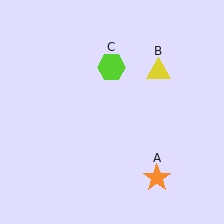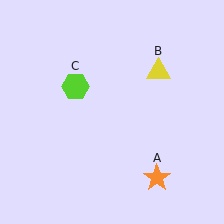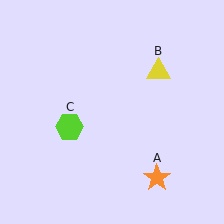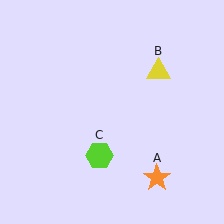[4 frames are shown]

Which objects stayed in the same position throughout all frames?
Orange star (object A) and yellow triangle (object B) remained stationary.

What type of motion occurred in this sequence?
The lime hexagon (object C) rotated counterclockwise around the center of the scene.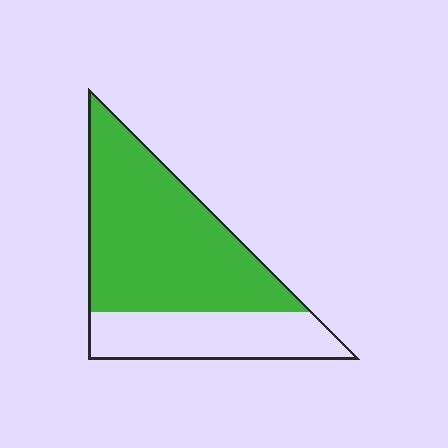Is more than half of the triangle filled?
Yes.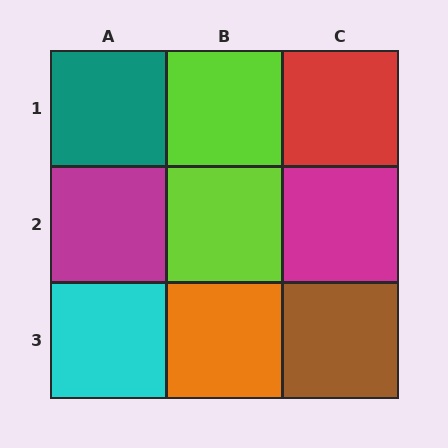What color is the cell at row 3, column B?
Orange.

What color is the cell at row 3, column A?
Cyan.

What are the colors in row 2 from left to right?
Magenta, lime, magenta.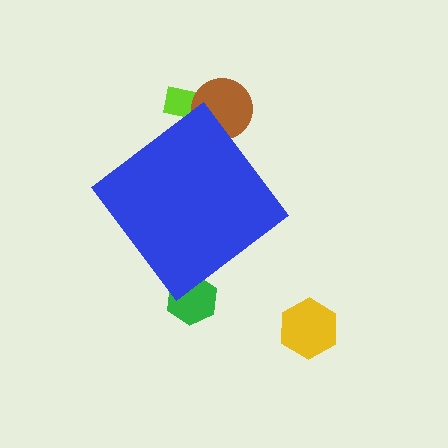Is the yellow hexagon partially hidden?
No, the yellow hexagon is fully visible.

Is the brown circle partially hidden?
Yes, the brown circle is partially hidden behind the blue diamond.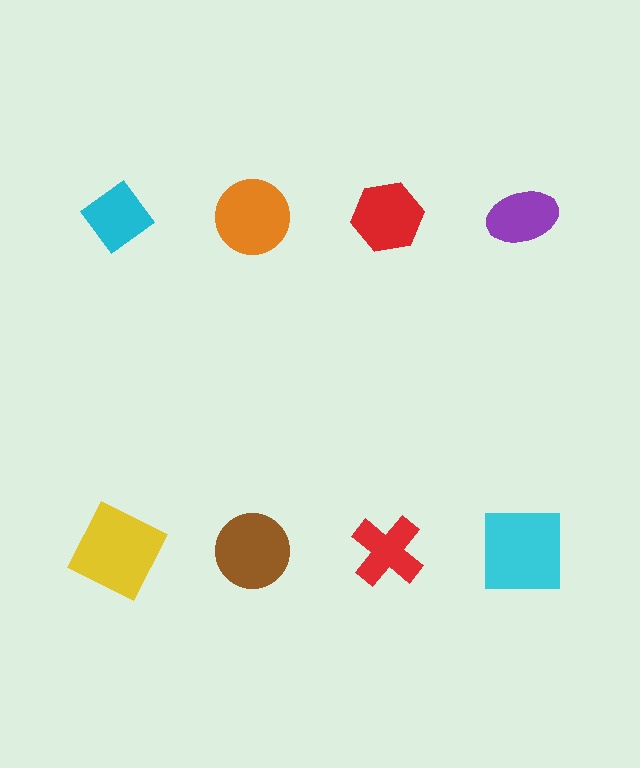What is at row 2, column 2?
A brown circle.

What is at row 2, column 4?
A cyan square.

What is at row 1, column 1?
A cyan diamond.